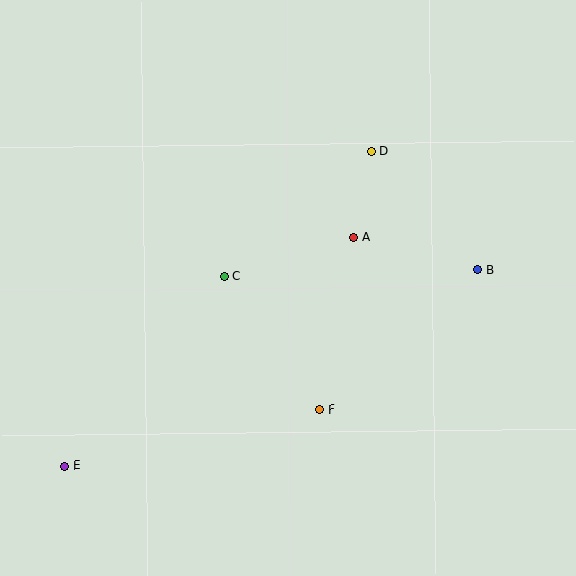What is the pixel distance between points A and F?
The distance between A and F is 175 pixels.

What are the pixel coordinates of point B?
Point B is at (477, 270).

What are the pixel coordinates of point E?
Point E is at (65, 466).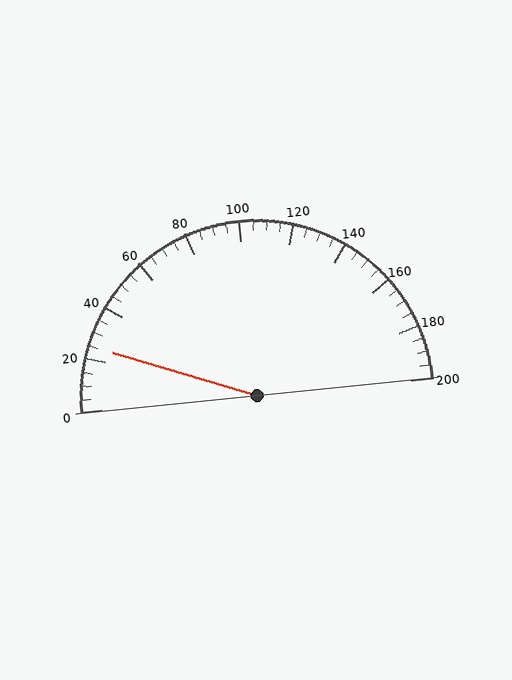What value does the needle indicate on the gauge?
The needle indicates approximately 25.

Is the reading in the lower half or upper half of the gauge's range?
The reading is in the lower half of the range (0 to 200).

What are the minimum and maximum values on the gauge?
The gauge ranges from 0 to 200.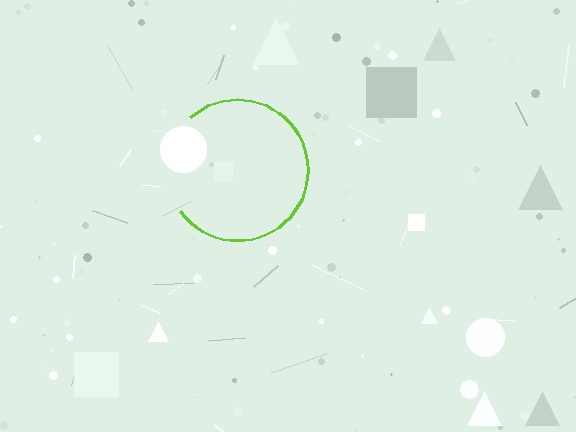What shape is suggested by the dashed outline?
The dashed outline suggests a circle.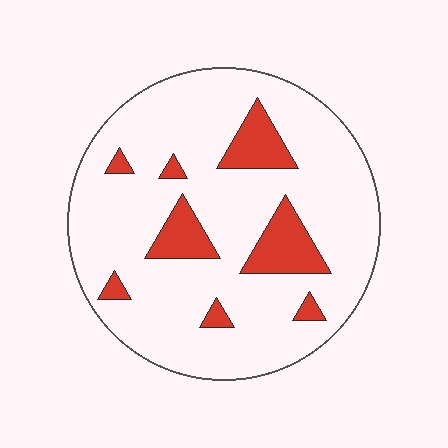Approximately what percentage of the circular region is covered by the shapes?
Approximately 15%.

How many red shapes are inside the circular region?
8.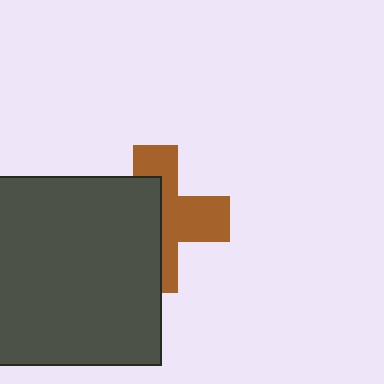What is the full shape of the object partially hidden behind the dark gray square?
The partially hidden object is a brown cross.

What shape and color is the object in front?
The object in front is a dark gray square.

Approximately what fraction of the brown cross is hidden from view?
Roughly 50% of the brown cross is hidden behind the dark gray square.